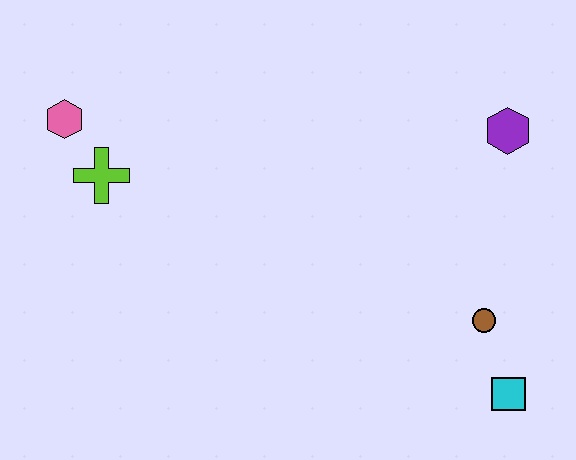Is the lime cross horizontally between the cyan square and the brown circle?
No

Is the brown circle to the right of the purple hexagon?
No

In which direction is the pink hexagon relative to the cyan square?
The pink hexagon is to the left of the cyan square.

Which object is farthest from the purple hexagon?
The pink hexagon is farthest from the purple hexagon.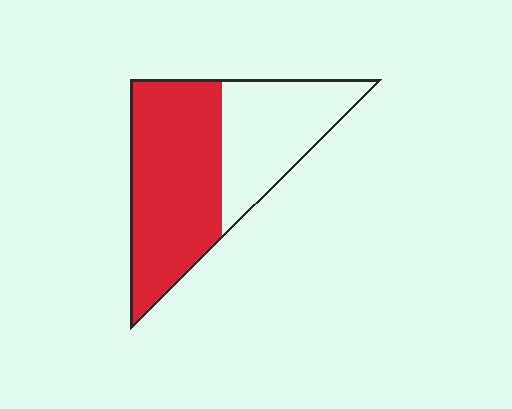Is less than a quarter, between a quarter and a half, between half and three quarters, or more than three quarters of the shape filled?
Between half and three quarters.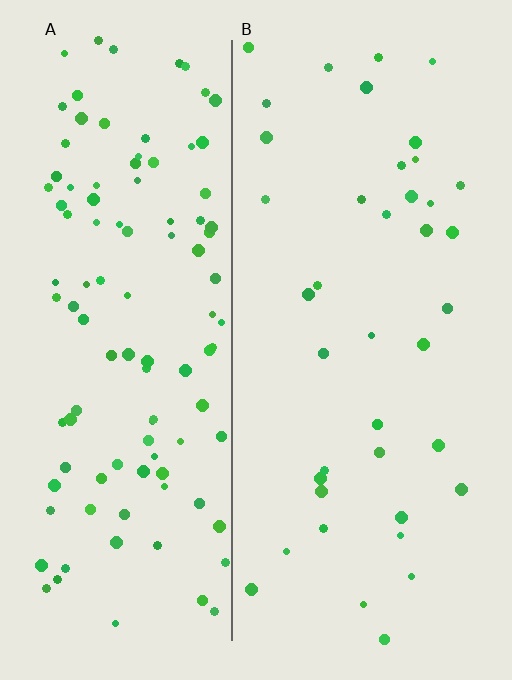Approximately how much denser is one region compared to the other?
Approximately 2.8× — region A over region B.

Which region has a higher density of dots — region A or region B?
A (the left).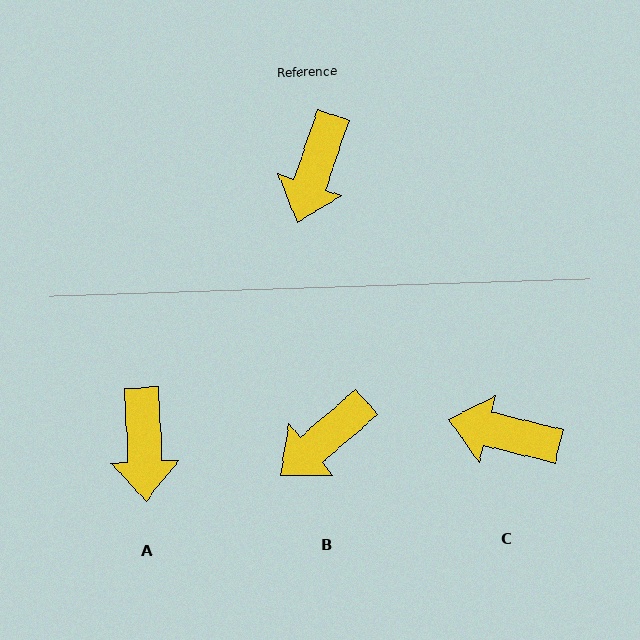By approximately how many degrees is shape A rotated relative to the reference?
Approximately 22 degrees counter-clockwise.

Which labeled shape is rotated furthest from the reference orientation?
C, about 85 degrees away.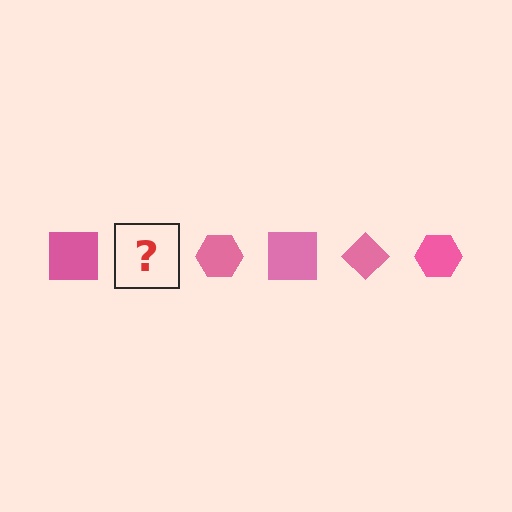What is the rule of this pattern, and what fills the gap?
The rule is that the pattern cycles through square, diamond, hexagon shapes in pink. The gap should be filled with a pink diamond.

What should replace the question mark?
The question mark should be replaced with a pink diamond.